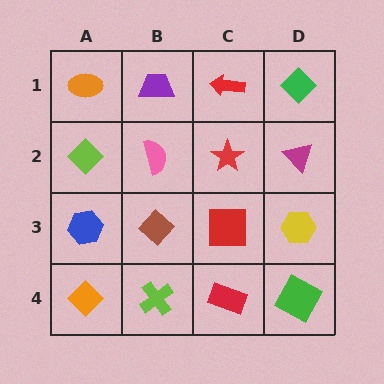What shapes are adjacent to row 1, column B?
A pink semicircle (row 2, column B), an orange ellipse (row 1, column A), a red arrow (row 1, column C).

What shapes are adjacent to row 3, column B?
A pink semicircle (row 2, column B), a lime cross (row 4, column B), a blue hexagon (row 3, column A), a red square (row 3, column C).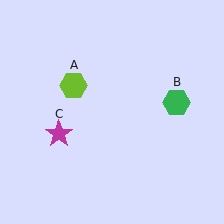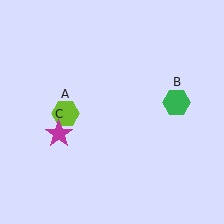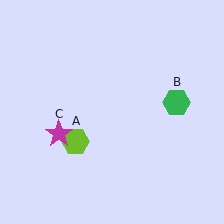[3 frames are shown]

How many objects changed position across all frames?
1 object changed position: lime hexagon (object A).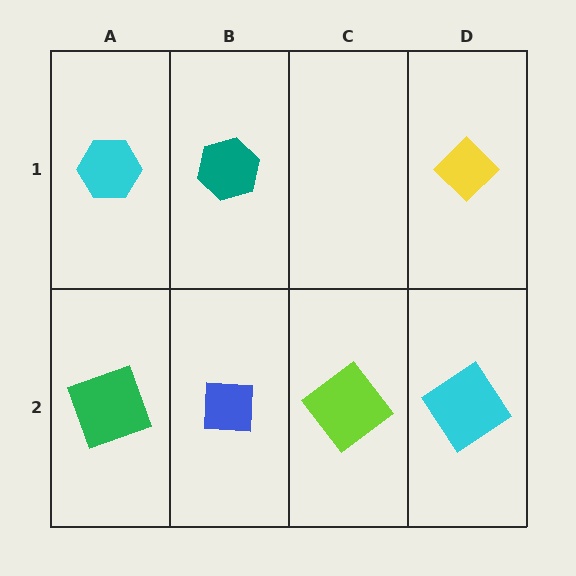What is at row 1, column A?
A cyan hexagon.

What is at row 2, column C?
A lime diamond.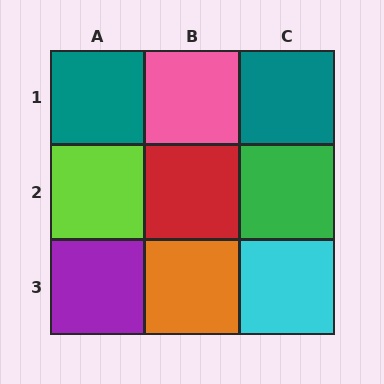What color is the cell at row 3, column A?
Purple.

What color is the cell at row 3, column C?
Cyan.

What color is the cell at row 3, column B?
Orange.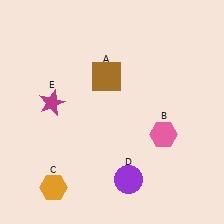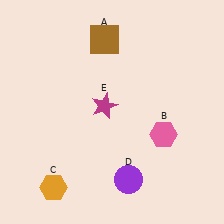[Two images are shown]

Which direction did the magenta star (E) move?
The magenta star (E) moved right.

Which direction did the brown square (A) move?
The brown square (A) moved up.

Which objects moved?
The objects that moved are: the brown square (A), the magenta star (E).